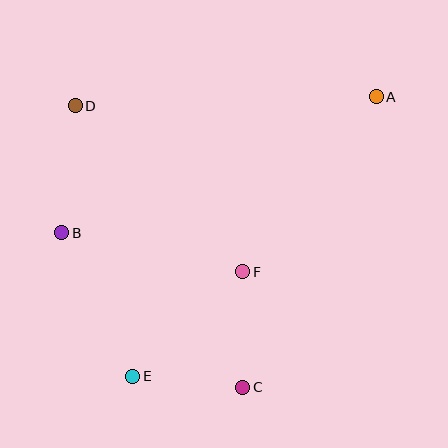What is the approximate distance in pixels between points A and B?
The distance between A and B is approximately 343 pixels.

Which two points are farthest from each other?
Points A and E are farthest from each other.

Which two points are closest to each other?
Points C and E are closest to each other.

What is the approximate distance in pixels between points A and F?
The distance between A and F is approximately 220 pixels.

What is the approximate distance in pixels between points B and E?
The distance between B and E is approximately 160 pixels.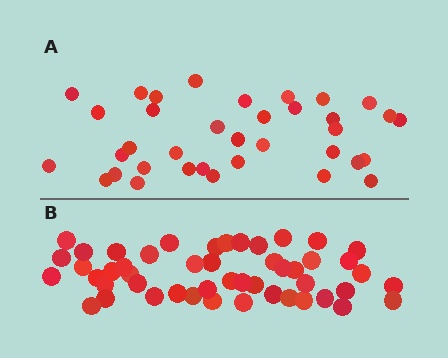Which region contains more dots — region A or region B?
Region B (the bottom region) has more dots.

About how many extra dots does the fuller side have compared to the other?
Region B has approximately 15 more dots than region A.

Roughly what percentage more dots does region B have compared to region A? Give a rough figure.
About 35% more.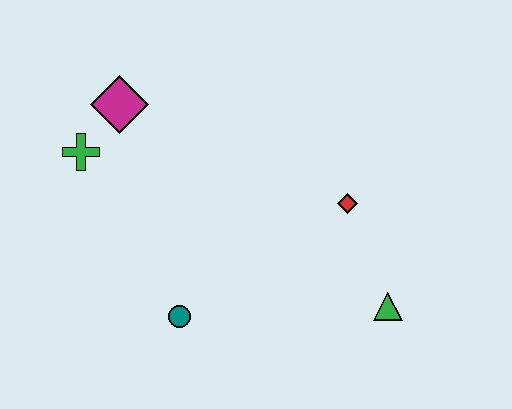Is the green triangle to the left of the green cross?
No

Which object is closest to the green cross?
The magenta diamond is closest to the green cross.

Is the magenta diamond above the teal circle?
Yes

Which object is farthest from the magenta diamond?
The green triangle is farthest from the magenta diamond.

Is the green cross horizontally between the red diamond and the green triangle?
No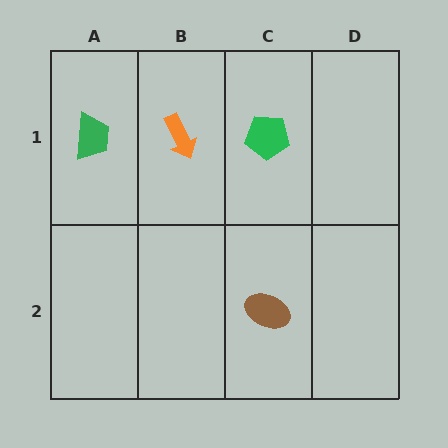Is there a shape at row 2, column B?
No, that cell is empty.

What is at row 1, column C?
A green pentagon.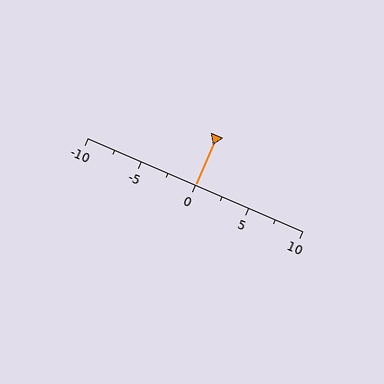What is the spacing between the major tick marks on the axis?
The major ticks are spaced 5 apart.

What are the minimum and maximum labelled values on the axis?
The axis runs from -10 to 10.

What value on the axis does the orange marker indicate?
The marker indicates approximately 0.